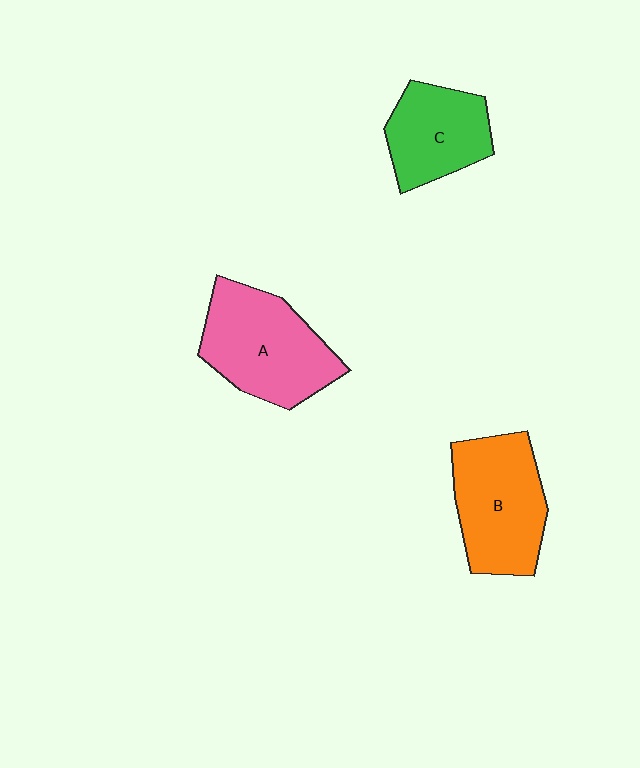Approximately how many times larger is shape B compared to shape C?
Approximately 1.3 times.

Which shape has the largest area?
Shape A (pink).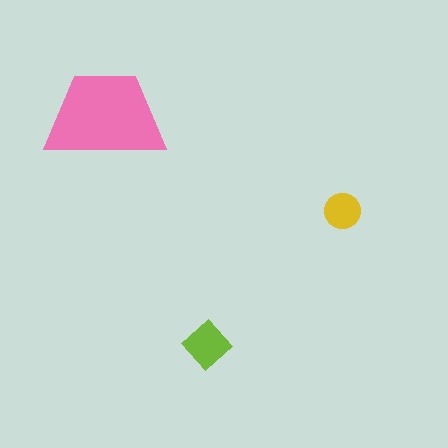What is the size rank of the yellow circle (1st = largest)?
3rd.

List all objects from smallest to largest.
The yellow circle, the lime diamond, the pink trapezoid.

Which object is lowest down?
The lime diamond is bottommost.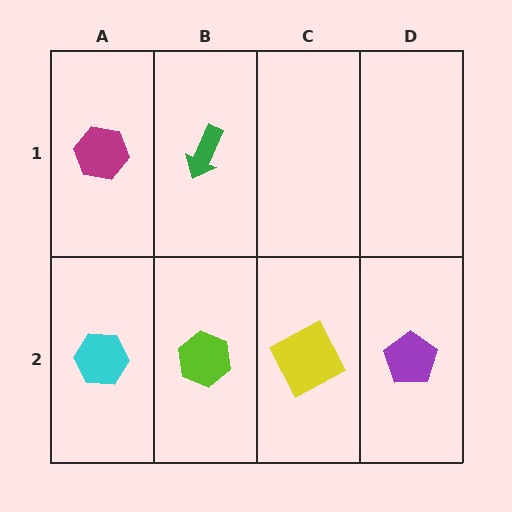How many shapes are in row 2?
4 shapes.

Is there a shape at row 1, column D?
No, that cell is empty.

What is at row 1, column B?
A green arrow.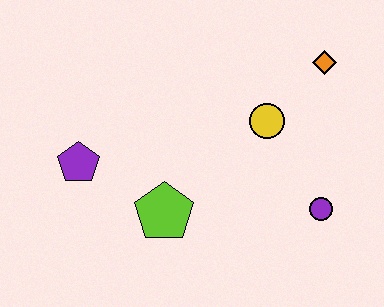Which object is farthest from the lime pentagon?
The orange diamond is farthest from the lime pentagon.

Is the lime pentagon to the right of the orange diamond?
No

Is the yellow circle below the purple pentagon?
No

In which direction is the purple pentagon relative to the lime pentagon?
The purple pentagon is to the left of the lime pentagon.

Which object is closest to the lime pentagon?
The purple pentagon is closest to the lime pentagon.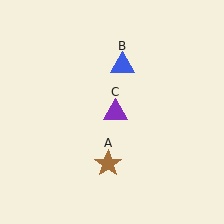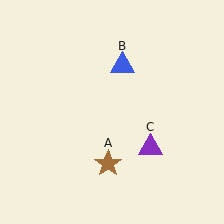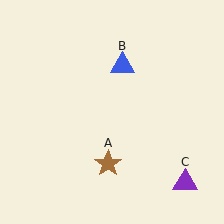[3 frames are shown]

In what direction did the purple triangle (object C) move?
The purple triangle (object C) moved down and to the right.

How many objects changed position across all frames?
1 object changed position: purple triangle (object C).